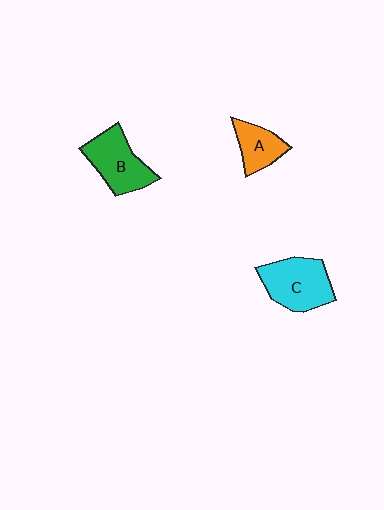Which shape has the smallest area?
Shape A (orange).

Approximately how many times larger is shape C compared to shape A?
Approximately 1.7 times.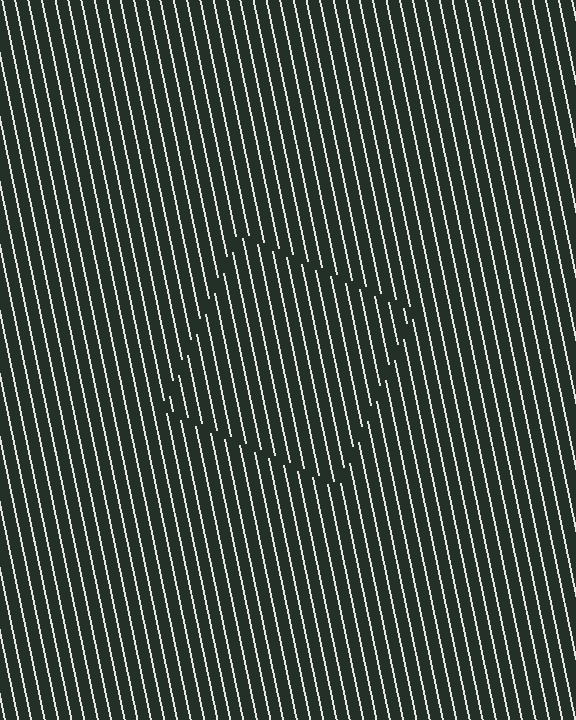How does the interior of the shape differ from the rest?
The interior of the shape contains the same grating, shifted by half a period — the contour is defined by the phase discontinuity where line-ends from the inner and outer gratings abut.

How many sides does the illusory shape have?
4 sides — the line-ends trace a square.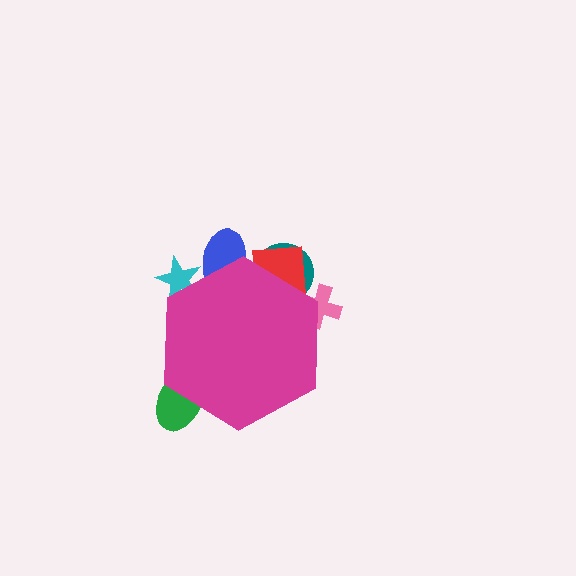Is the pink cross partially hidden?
Yes, the pink cross is partially hidden behind the magenta hexagon.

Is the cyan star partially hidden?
Yes, the cyan star is partially hidden behind the magenta hexagon.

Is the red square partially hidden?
Yes, the red square is partially hidden behind the magenta hexagon.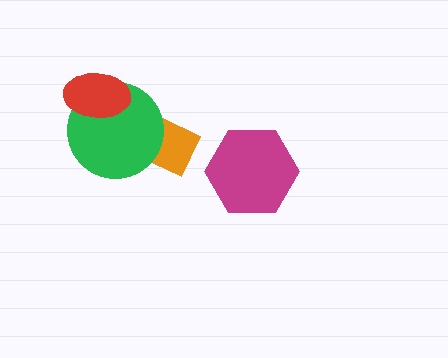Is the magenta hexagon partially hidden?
No, no other shape covers it.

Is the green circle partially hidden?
Yes, it is partially covered by another shape.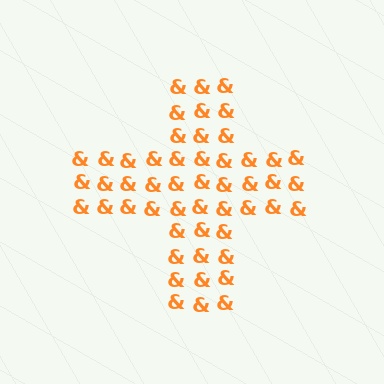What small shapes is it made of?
It is made of small ampersands.